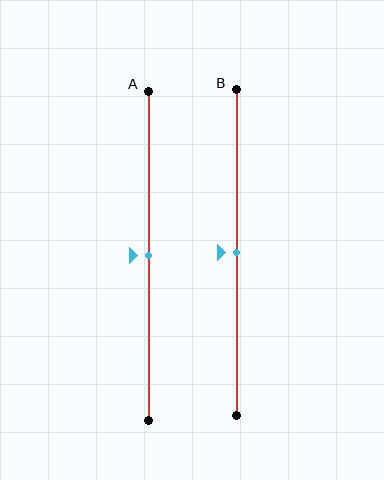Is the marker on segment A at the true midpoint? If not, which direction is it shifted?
Yes, the marker on segment A is at the true midpoint.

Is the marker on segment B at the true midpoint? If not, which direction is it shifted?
Yes, the marker on segment B is at the true midpoint.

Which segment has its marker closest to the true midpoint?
Segment A has its marker closest to the true midpoint.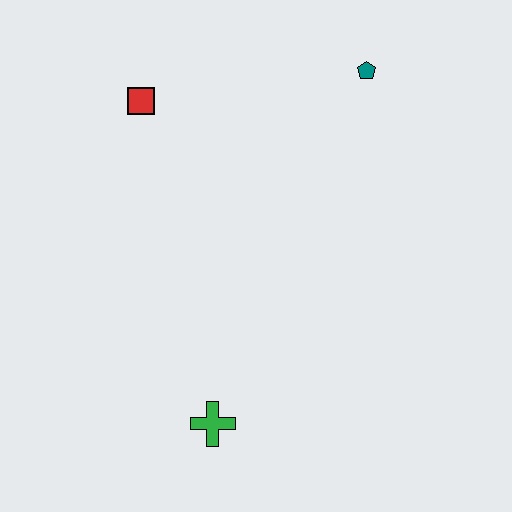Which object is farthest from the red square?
The green cross is farthest from the red square.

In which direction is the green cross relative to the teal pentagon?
The green cross is below the teal pentagon.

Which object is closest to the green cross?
The red square is closest to the green cross.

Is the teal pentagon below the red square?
No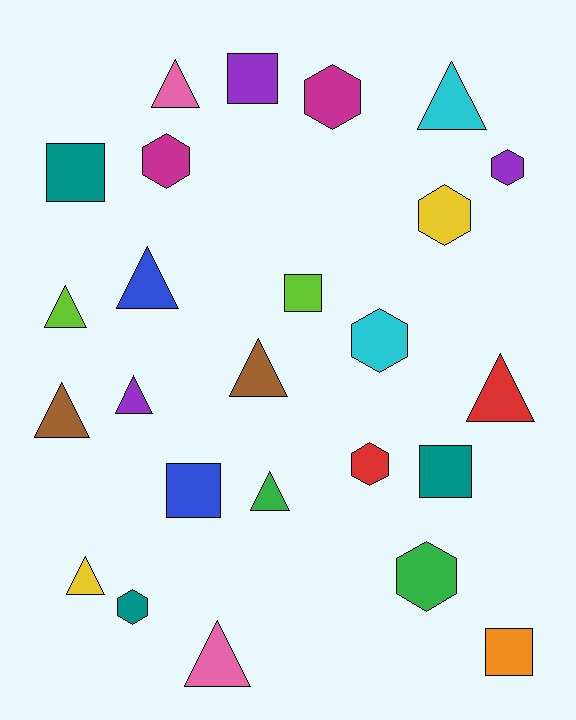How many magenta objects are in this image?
There are 2 magenta objects.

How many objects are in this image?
There are 25 objects.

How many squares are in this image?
There are 6 squares.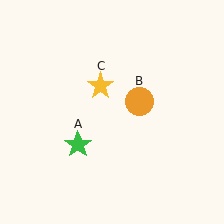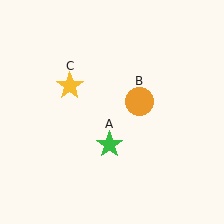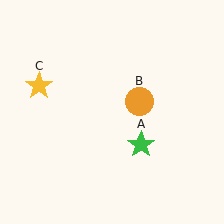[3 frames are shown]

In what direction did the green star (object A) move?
The green star (object A) moved right.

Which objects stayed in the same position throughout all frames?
Orange circle (object B) remained stationary.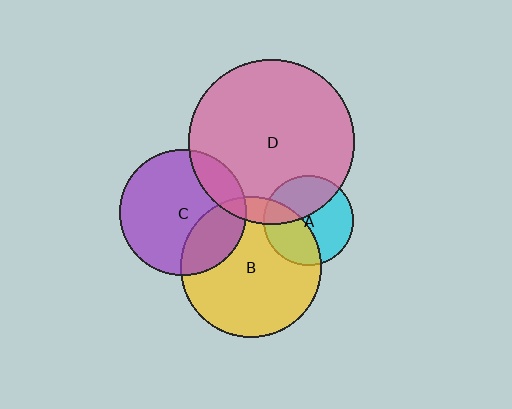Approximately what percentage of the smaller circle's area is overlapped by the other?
Approximately 40%.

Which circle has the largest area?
Circle D (pink).